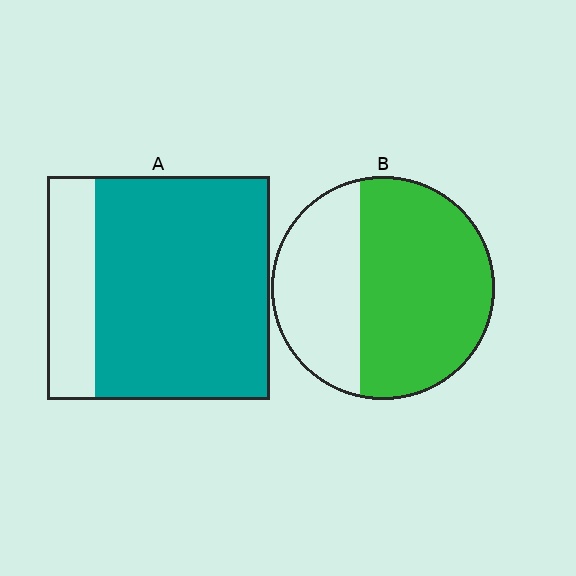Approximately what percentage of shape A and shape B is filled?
A is approximately 80% and B is approximately 65%.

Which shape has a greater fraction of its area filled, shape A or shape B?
Shape A.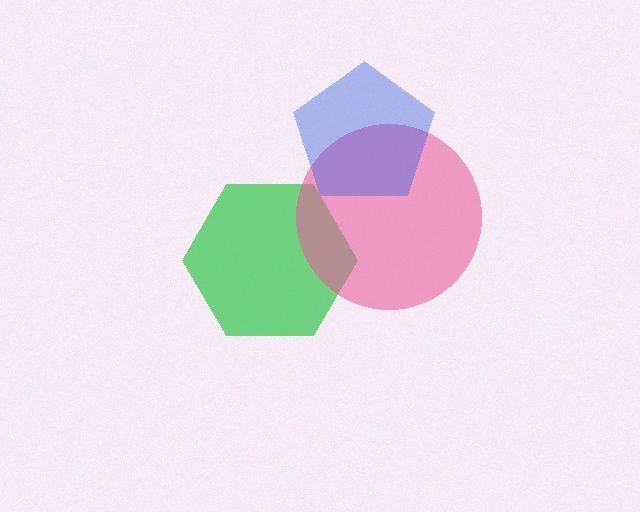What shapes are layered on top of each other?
The layered shapes are: a green hexagon, a pink circle, a blue pentagon.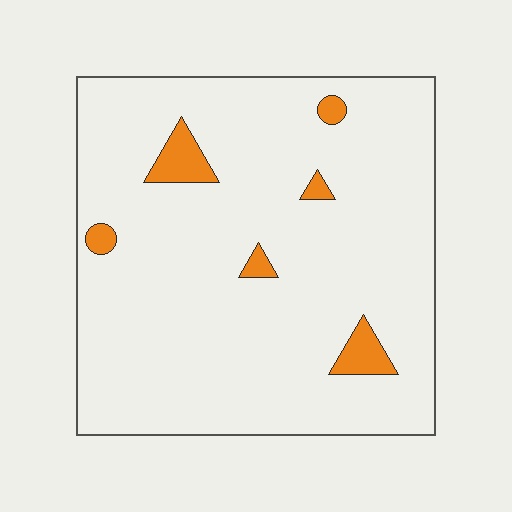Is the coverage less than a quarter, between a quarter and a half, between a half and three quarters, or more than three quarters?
Less than a quarter.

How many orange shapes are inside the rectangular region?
6.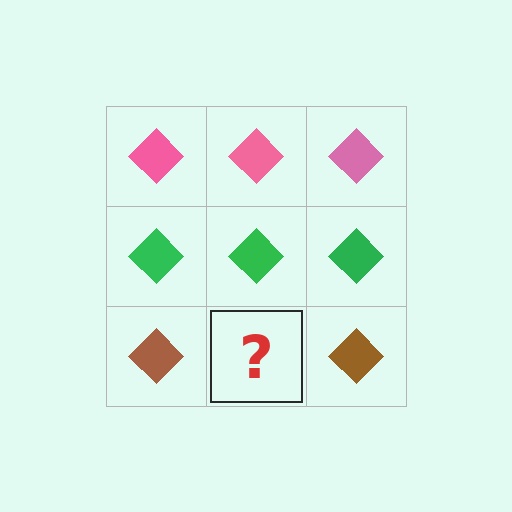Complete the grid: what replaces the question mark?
The question mark should be replaced with a brown diamond.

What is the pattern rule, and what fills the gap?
The rule is that each row has a consistent color. The gap should be filled with a brown diamond.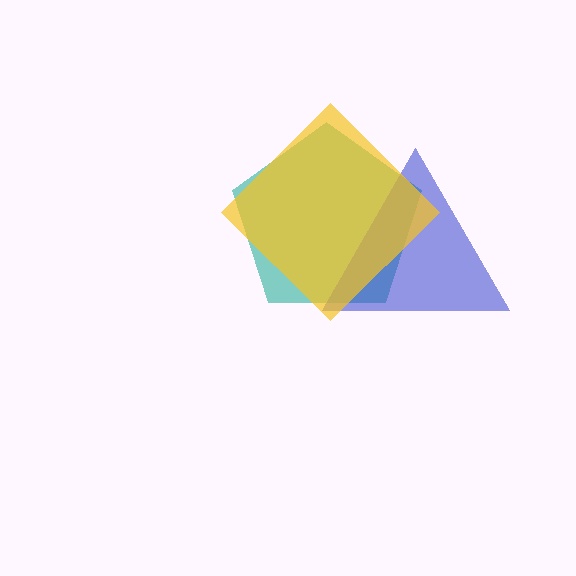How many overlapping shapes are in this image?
There are 3 overlapping shapes in the image.